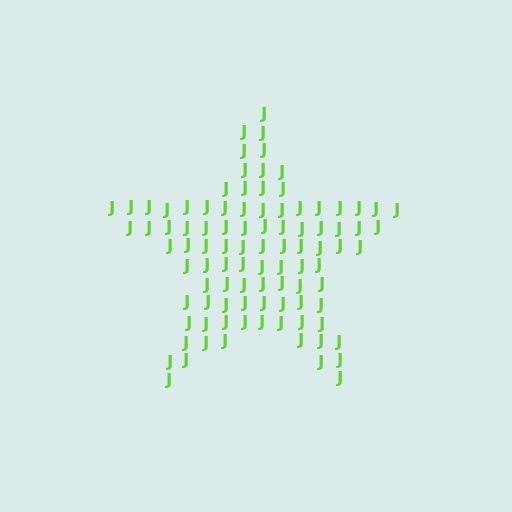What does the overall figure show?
The overall figure shows a star.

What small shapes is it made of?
It is made of small letter J's.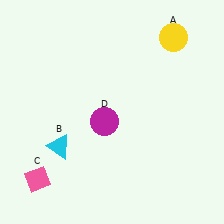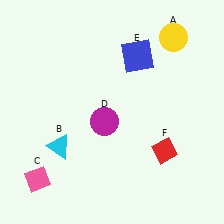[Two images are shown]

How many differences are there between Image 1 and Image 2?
There are 2 differences between the two images.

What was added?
A blue square (E), a red diamond (F) were added in Image 2.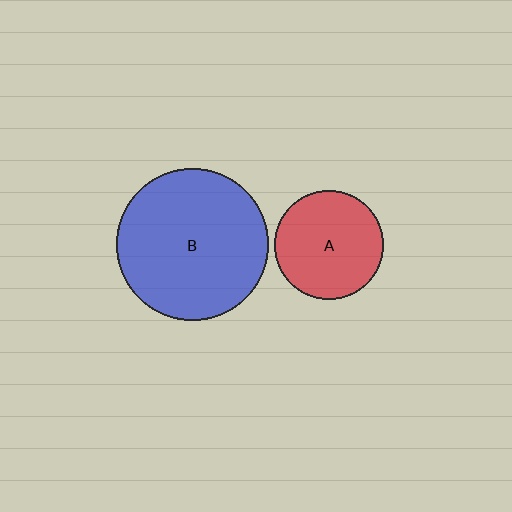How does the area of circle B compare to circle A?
Approximately 2.0 times.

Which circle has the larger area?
Circle B (blue).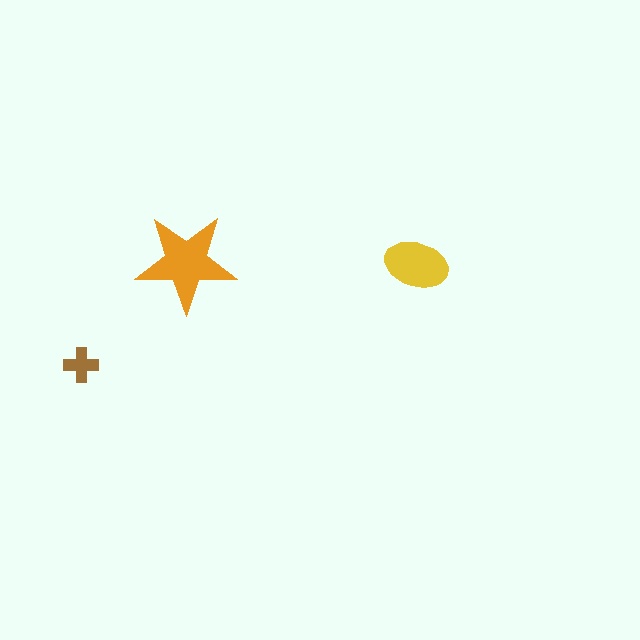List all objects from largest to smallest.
The orange star, the yellow ellipse, the brown cross.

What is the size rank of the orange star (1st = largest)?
1st.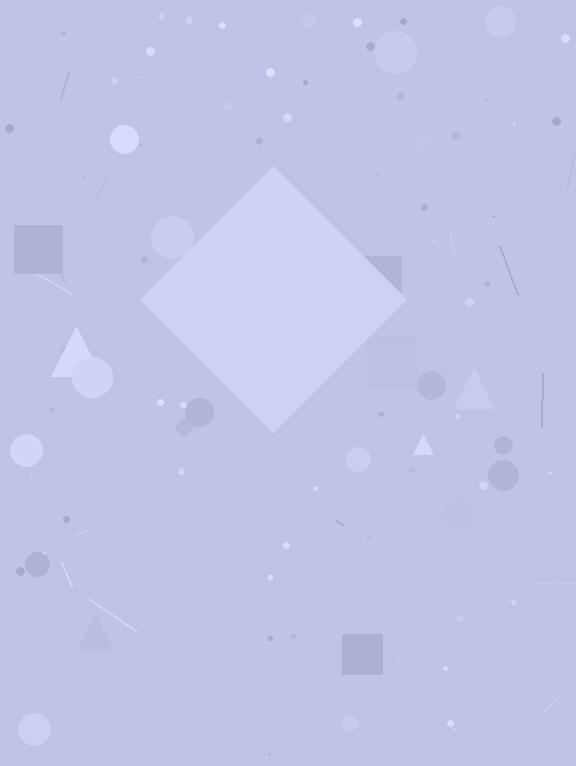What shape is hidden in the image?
A diamond is hidden in the image.